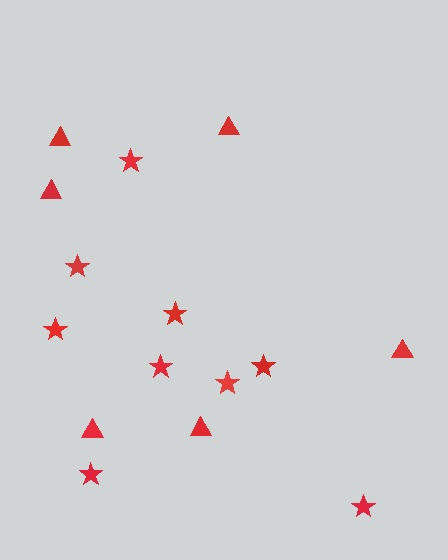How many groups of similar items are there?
There are 2 groups: one group of stars (9) and one group of triangles (6).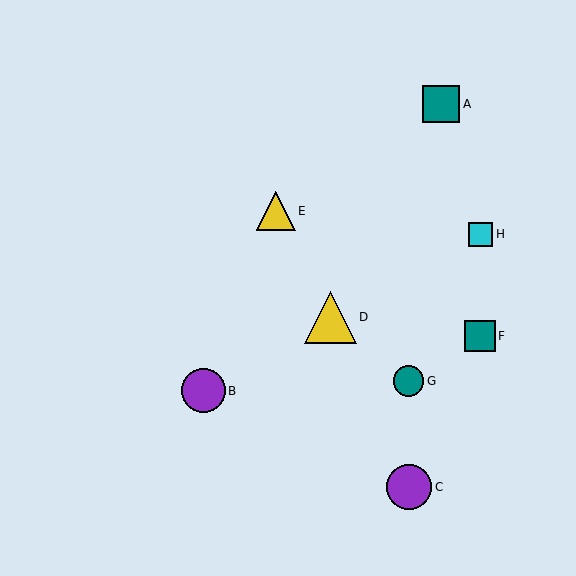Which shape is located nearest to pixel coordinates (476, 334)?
The teal square (labeled F) at (480, 336) is nearest to that location.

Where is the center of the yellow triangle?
The center of the yellow triangle is at (330, 317).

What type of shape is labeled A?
Shape A is a teal square.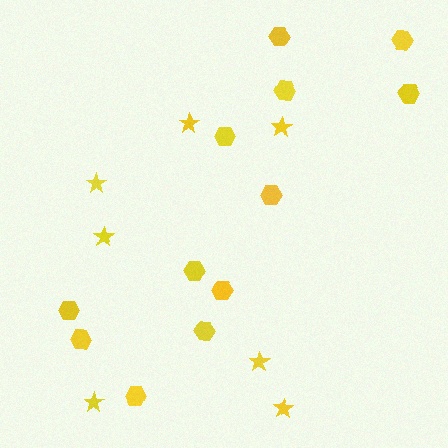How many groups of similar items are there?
There are 2 groups: one group of stars (7) and one group of hexagons (12).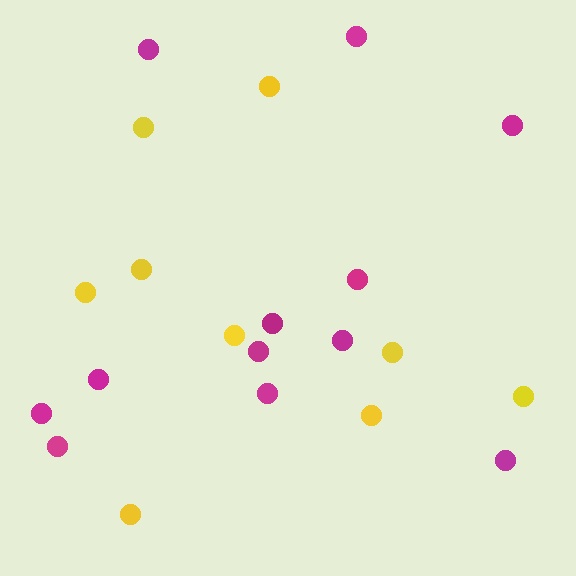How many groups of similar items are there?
There are 2 groups: one group of magenta circles (12) and one group of yellow circles (9).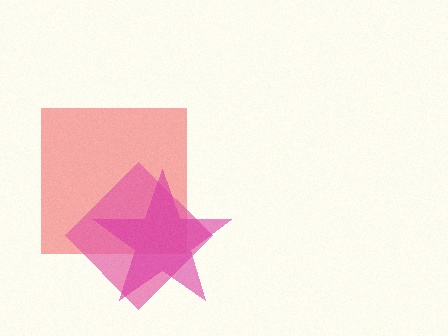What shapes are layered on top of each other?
The layered shapes are: a red square, a pink diamond, a magenta star.